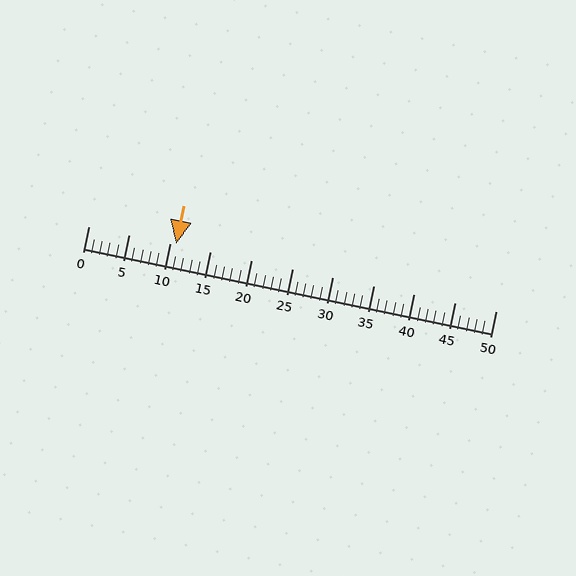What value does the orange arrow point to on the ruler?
The orange arrow points to approximately 11.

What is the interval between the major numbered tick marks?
The major tick marks are spaced 5 units apart.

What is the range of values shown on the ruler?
The ruler shows values from 0 to 50.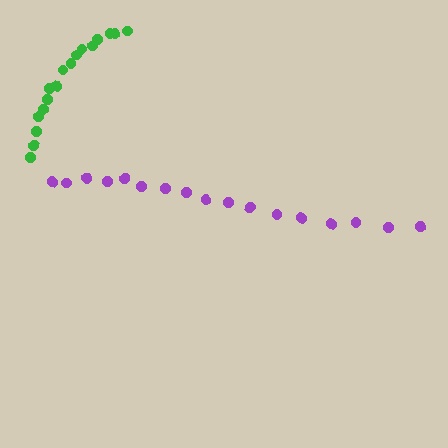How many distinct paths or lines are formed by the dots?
There are 2 distinct paths.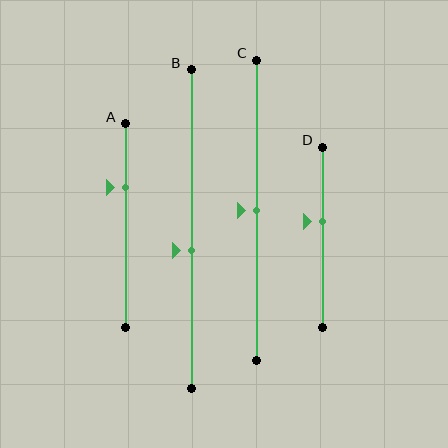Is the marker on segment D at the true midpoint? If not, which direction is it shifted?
No, the marker on segment D is shifted upward by about 9% of the segment length.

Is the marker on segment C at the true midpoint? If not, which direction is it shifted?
Yes, the marker on segment C is at the true midpoint.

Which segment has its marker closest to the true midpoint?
Segment C has its marker closest to the true midpoint.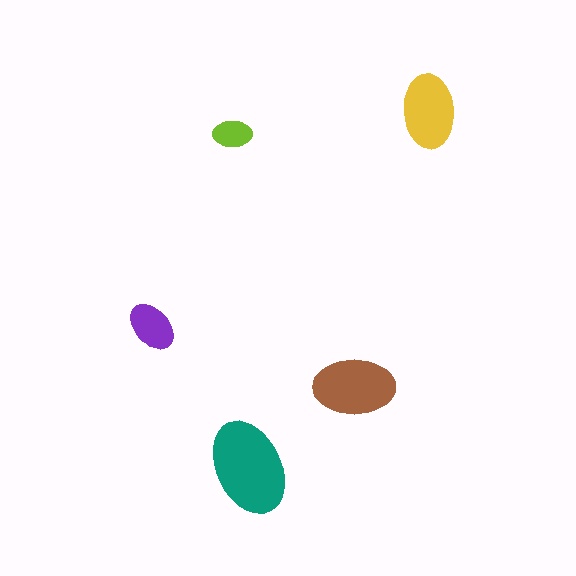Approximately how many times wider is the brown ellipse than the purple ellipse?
About 1.5 times wider.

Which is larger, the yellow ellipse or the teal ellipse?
The teal one.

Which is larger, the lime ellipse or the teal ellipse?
The teal one.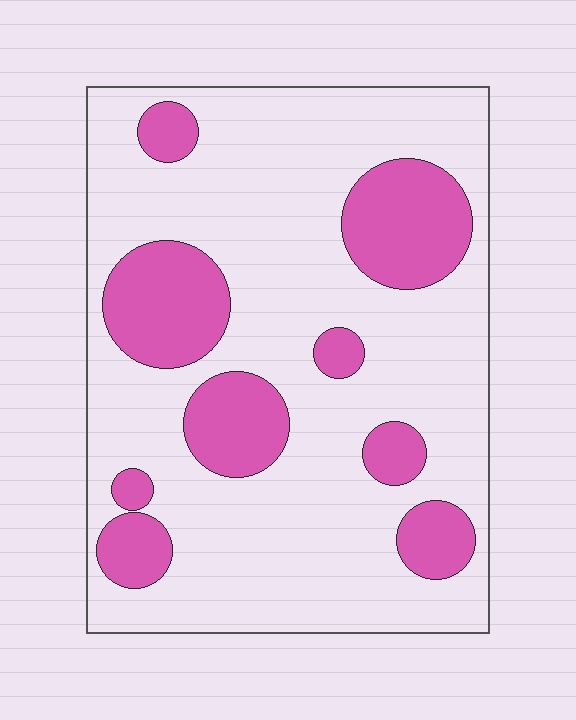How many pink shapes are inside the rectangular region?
9.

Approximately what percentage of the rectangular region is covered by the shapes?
Approximately 25%.